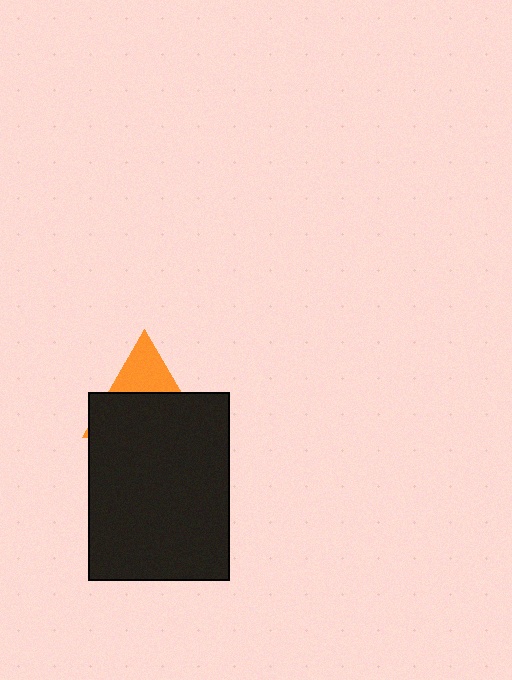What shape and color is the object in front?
The object in front is a black rectangle.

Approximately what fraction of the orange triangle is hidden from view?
Roughly 66% of the orange triangle is hidden behind the black rectangle.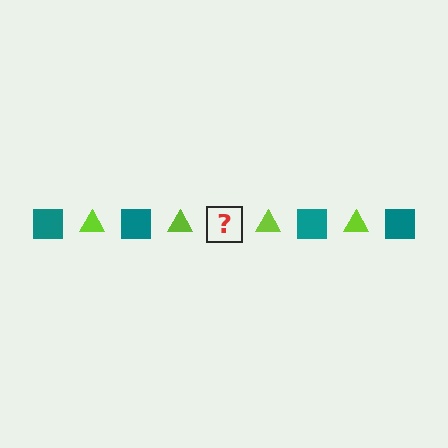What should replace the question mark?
The question mark should be replaced with a teal square.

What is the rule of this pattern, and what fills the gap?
The rule is that the pattern alternates between teal square and lime triangle. The gap should be filled with a teal square.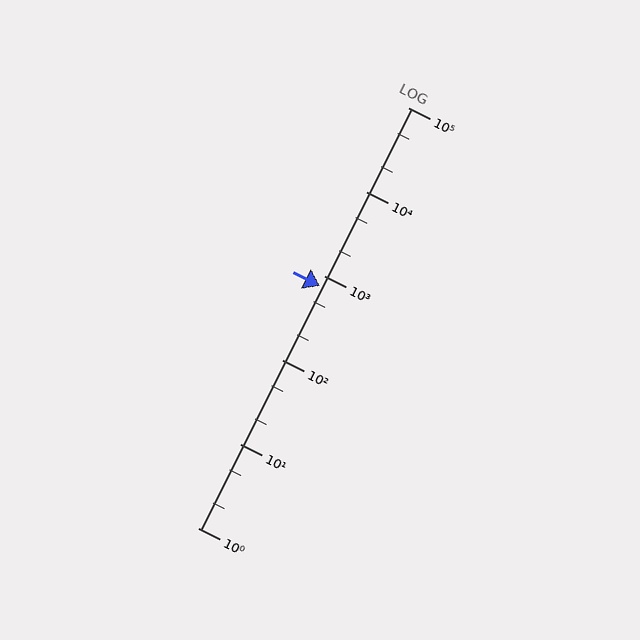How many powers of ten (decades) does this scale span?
The scale spans 5 decades, from 1 to 100000.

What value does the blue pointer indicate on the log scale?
The pointer indicates approximately 760.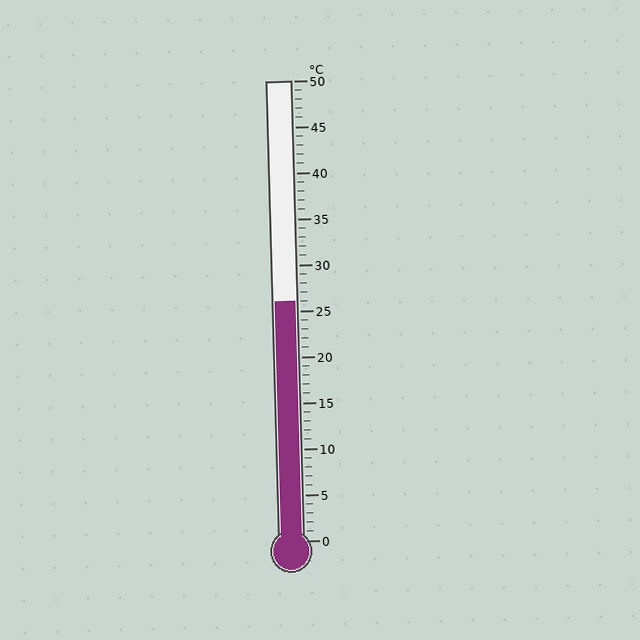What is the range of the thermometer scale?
The thermometer scale ranges from 0°C to 50°C.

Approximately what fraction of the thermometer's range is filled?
The thermometer is filled to approximately 50% of its range.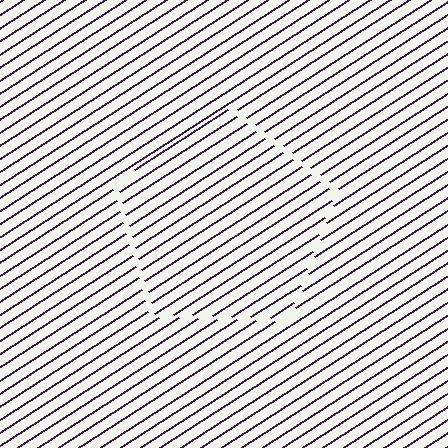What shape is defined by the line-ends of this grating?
An illusory pentagon. The interior of the shape contains the same grating, shifted by half a period — the contour is defined by the phase discontinuity where line-ends from the inner and outer gratings abut.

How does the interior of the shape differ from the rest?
The interior of the shape contains the same grating, shifted by half a period — the contour is defined by the phase discontinuity where line-ends from the inner and outer gratings abut.